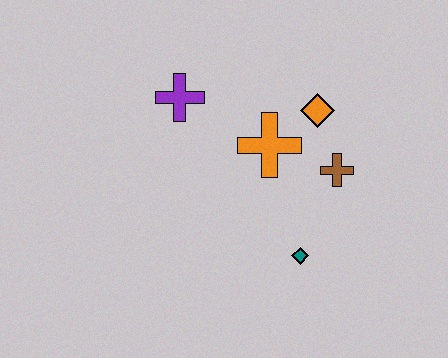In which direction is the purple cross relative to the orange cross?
The purple cross is to the left of the orange cross.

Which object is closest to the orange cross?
The orange diamond is closest to the orange cross.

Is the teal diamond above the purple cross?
No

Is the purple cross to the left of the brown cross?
Yes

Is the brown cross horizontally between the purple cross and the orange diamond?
No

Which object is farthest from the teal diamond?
The purple cross is farthest from the teal diamond.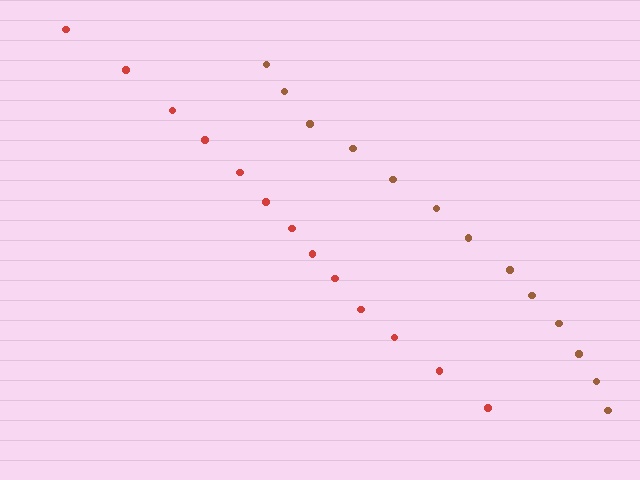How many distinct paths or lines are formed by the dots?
There are 2 distinct paths.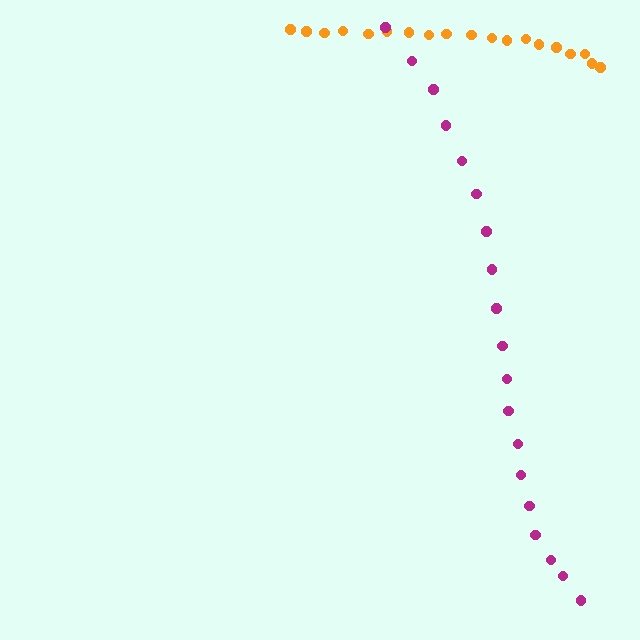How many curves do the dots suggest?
There are 2 distinct paths.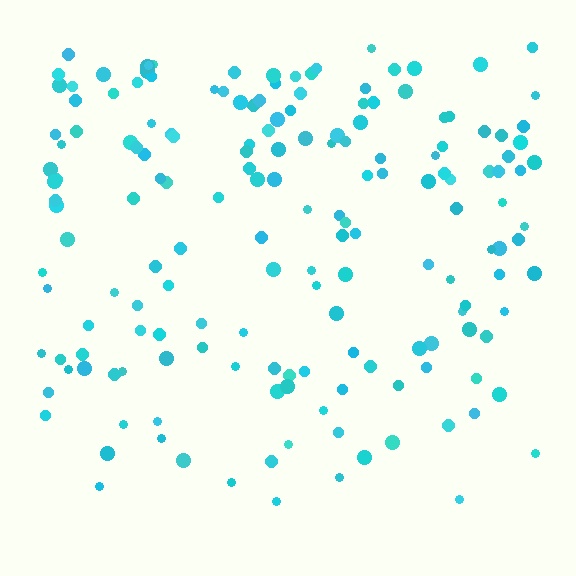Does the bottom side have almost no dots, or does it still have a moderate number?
Still a moderate number, just noticeably fewer than the top.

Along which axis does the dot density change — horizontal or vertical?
Vertical.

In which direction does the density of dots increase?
From bottom to top, with the top side densest.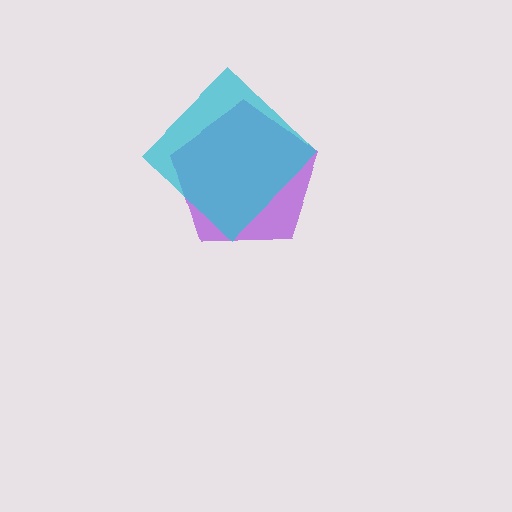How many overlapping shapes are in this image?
There are 2 overlapping shapes in the image.